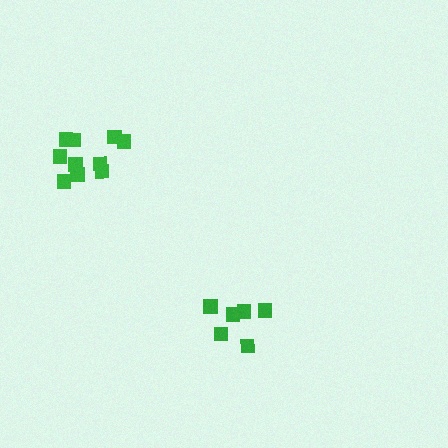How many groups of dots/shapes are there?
There are 2 groups.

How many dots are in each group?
Group 1: 6 dots, Group 2: 10 dots (16 total).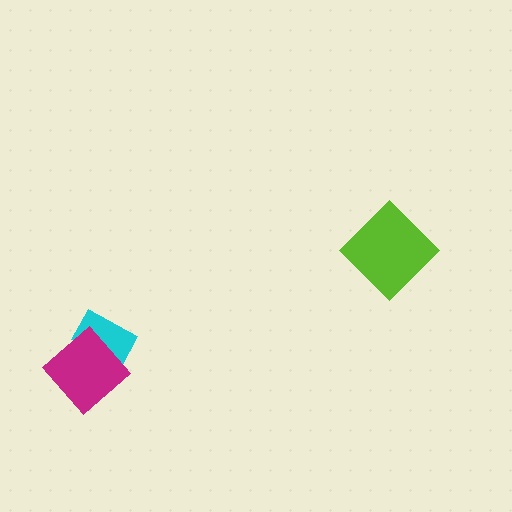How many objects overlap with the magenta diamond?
1 object overlaps with the magenta diamond.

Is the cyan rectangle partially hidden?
Yes, it is partially covered by another shape.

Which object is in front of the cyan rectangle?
The magenta diamond is in front of the cyan rectangle.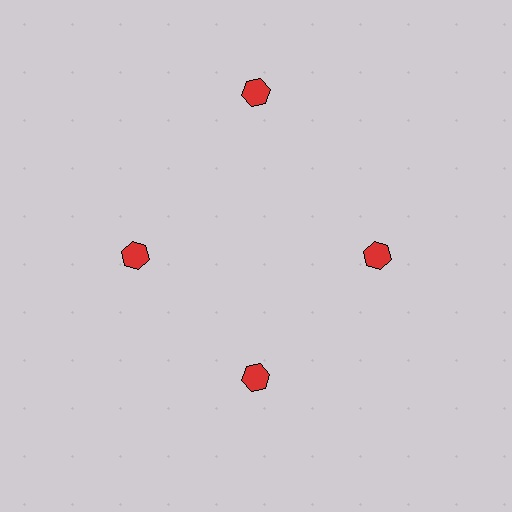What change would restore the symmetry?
The symmetry would be restored by moving it inward, back onto the ring so that all 4 hexagons sit at equal angles and equal distance from the center.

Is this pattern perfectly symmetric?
No. The 4 red hexagons are arranged in a ring, but one element near the 12 o'clock position is pushed outward from the center, breaking the 4-fold rotational symmetry.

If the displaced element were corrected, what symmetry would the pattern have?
It would have 4-fold rotational symmetry — the pattern would map onto itself every 90 degrees.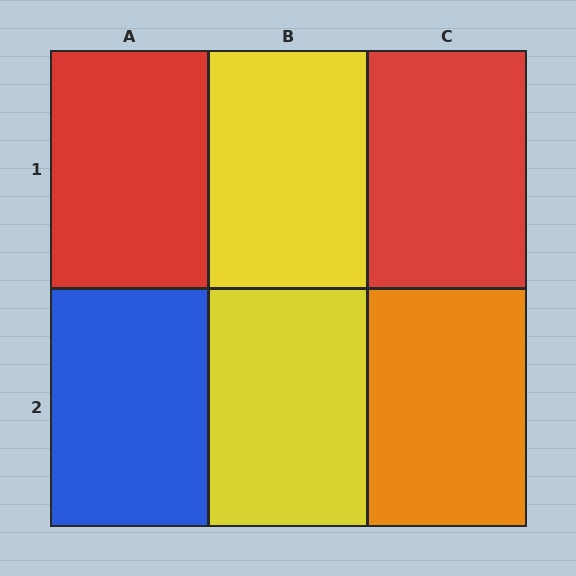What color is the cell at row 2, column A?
Blue.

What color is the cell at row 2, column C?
Orange.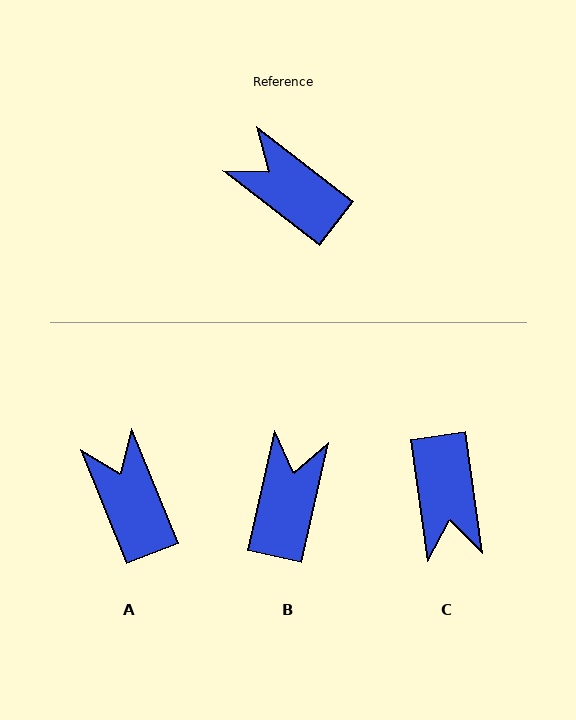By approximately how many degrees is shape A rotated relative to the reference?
Approximately 30 degrees clockwise.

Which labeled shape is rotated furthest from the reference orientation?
C, about 135 degrees away.